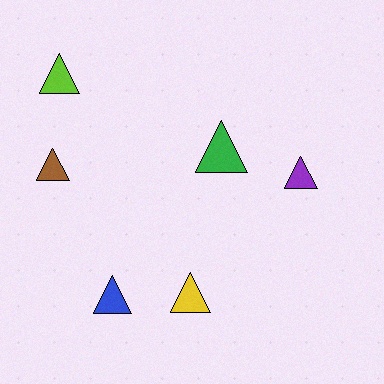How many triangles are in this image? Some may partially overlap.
There are 6 triangles.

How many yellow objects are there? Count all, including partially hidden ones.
There is 1 yellow object.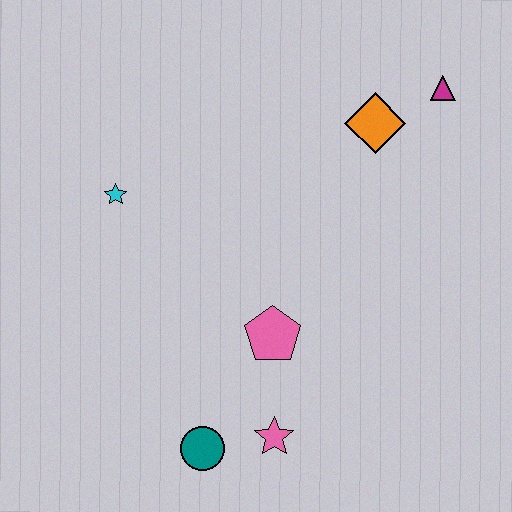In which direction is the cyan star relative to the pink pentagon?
The cyan star is to the left of the pink pentagon.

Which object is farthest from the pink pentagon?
The magenta triangle is farthest from the pink pentagon.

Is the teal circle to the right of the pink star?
No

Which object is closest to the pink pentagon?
The pink star is closest to the pink pentagon.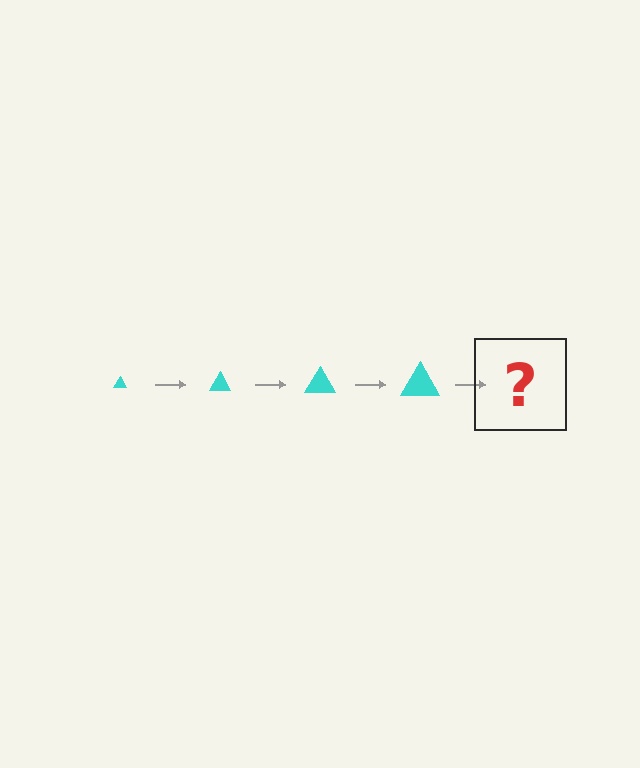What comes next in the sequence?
The next element should be a cyan triangle, larger than the previous one.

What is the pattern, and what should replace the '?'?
The pattern is that the triangle gets progressively larger each step. The '?' should be a cyan triangle, larger than the previous one.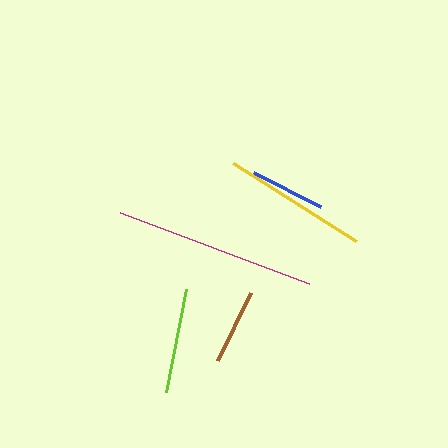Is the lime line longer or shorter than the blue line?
The lime line is longer than the blue line.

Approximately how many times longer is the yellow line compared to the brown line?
The yellow line is approximately 1.9 times the length of the brown line.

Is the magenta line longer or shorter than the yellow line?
The magenta line is longer than the yellow line.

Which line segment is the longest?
The magenta line is the longest at approximately 202 pixels.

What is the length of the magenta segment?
The magenta segment is approximately 202 pixels long.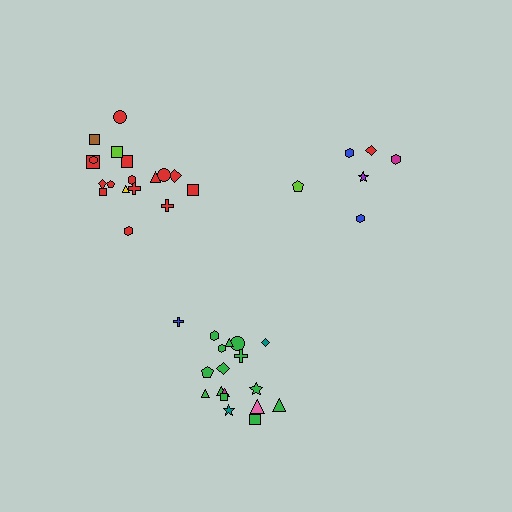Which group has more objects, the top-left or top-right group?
The top-left group.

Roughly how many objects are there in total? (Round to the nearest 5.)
Roughly 40 objects in total.